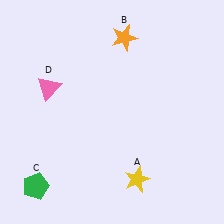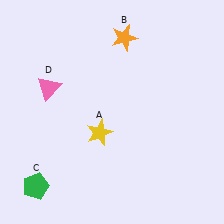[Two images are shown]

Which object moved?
The yellow star (A) moved up.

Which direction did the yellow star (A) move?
The yellow star (A) moved up.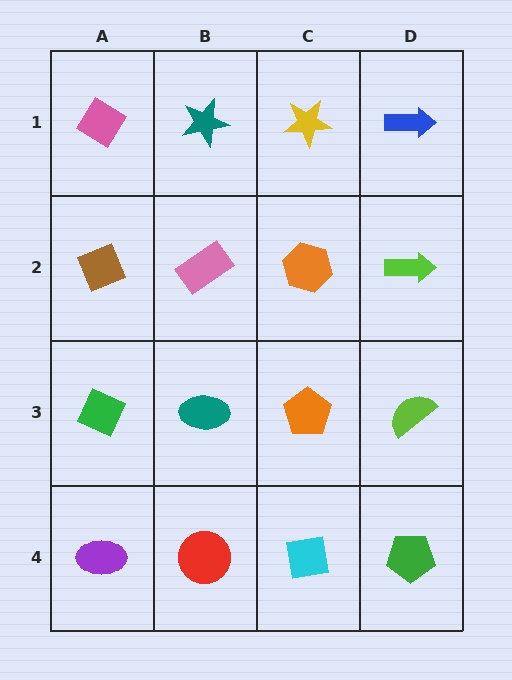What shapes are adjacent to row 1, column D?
A lime arrow (row 2, column D), a yellow star (row 1, column C).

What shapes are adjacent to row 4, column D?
A lime semicircle (row 3, column D), a cyan square (row 4, column C).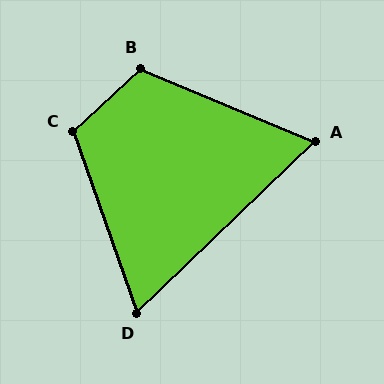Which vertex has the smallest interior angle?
D, at approximately 66 degrees.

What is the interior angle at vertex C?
Approximately 114 degrees (obtuse).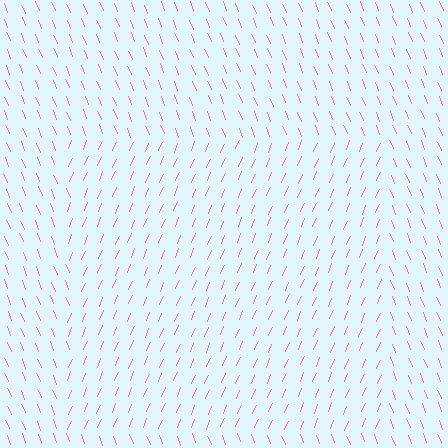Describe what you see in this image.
The image is filled with small pink line segments. A rectangle region in the image has lines oriented differently from the surrounding lines, creating a visible texture boundary.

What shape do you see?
I see a rectangle.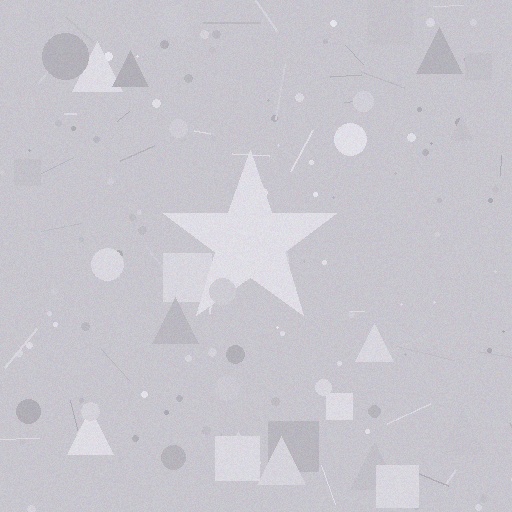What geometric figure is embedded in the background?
A star is embedded in the background.